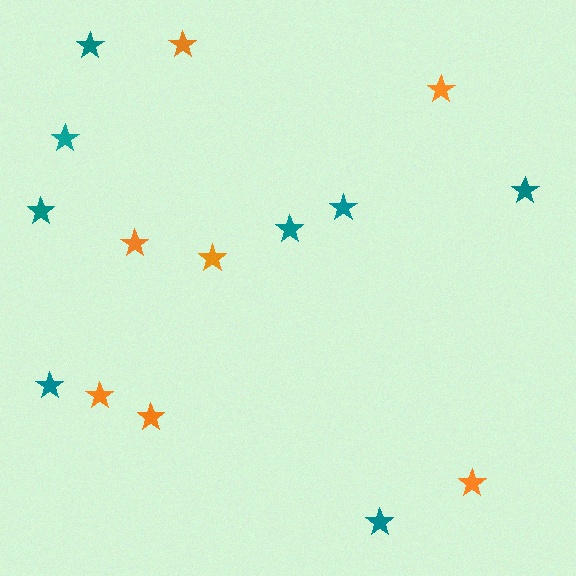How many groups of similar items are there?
There are 2 groups: one group of teal stars (8) and one group of orange stars (7).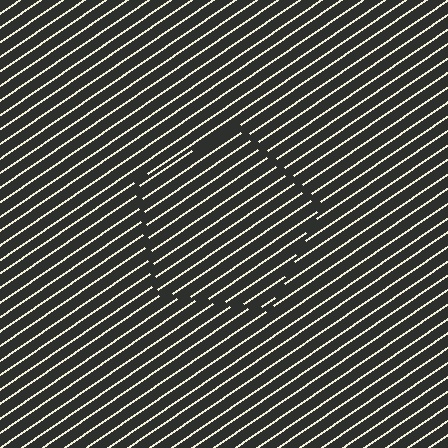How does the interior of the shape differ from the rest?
The interior of the shape contains the same grating, shifted by half a period — the contour is defined by the phase discontinuity where line-ends from the inner and outer gratings abut.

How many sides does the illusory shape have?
5 sides — the line-ends trace a pentagon.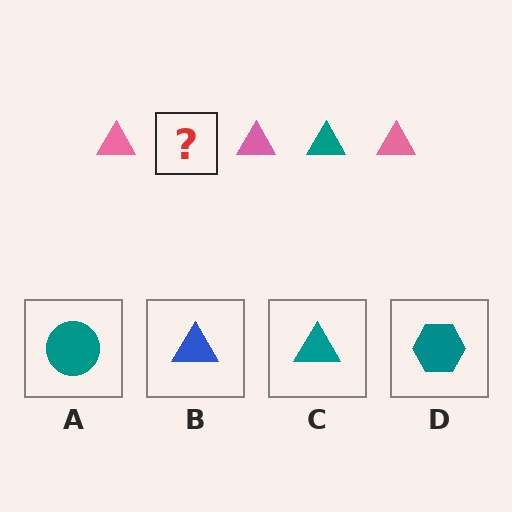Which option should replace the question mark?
Option C.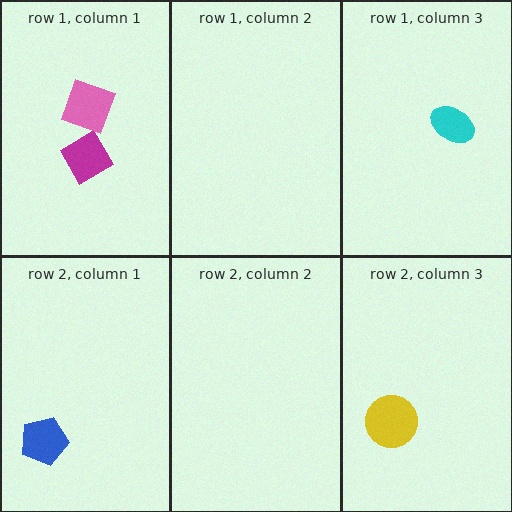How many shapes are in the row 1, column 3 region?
1.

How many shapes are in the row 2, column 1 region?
1.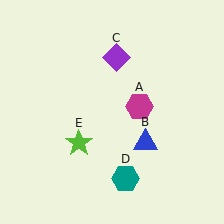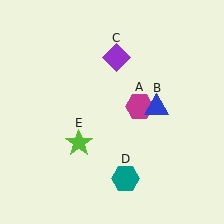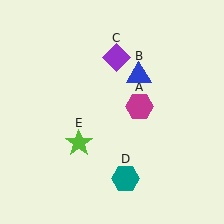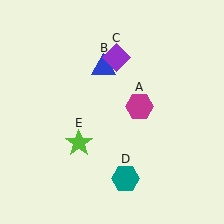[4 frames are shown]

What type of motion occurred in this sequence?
The blue triangle (object B) rotated counterclockwise around the center of the scene.